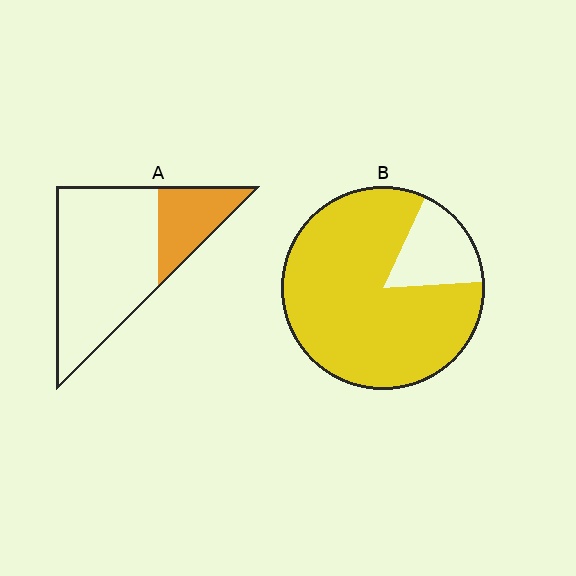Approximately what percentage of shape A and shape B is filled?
A is approximately 25% and B is approximately 85%.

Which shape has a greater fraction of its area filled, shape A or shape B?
Shape B.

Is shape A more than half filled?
No.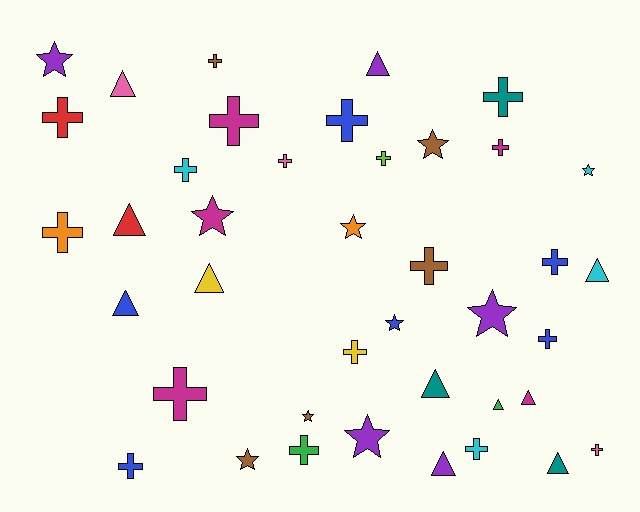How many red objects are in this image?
There are 2 red objects.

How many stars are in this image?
There are 10 stars.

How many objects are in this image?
There are 40 objects.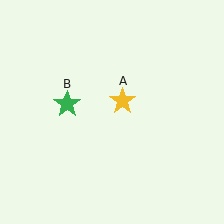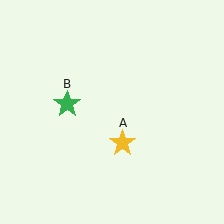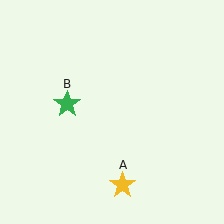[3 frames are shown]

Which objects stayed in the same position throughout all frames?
Green star (object B) remained stationary.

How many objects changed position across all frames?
1 object changed position: yellow star (object A).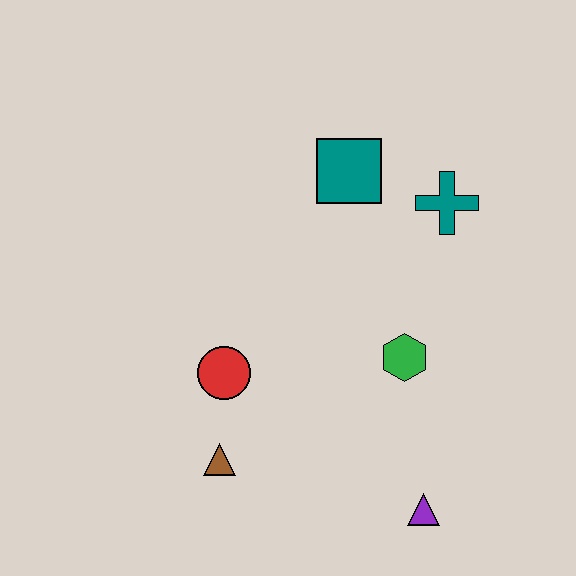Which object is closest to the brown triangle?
The red circle is closest to the brown triangle.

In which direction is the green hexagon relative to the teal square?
The green hexagon is below the teal square.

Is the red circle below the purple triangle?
No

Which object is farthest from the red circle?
The teal cross is farthest from the red circle.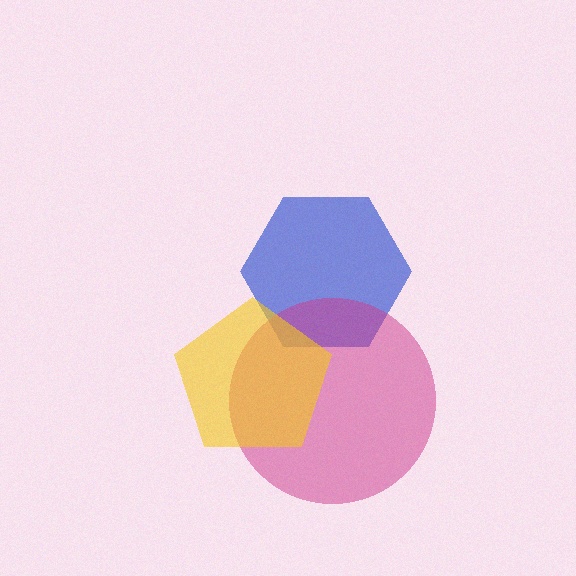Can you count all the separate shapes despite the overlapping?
Yes, there are 3 separate shapes.